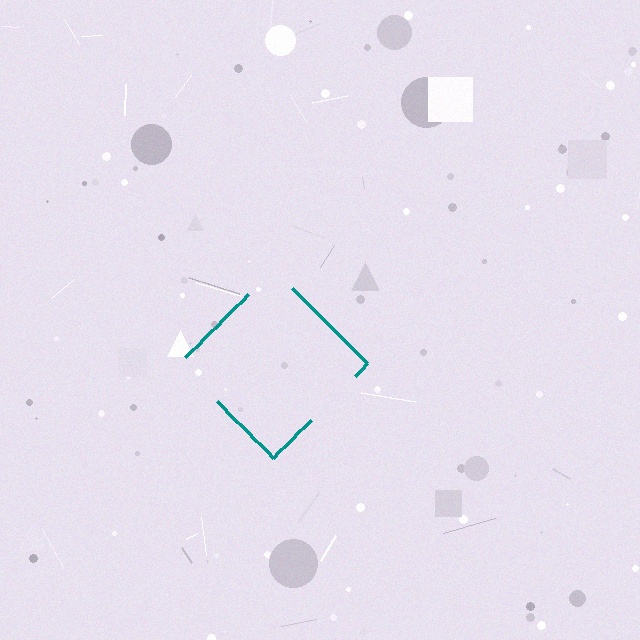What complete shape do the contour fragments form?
The contour fragments form a diamond.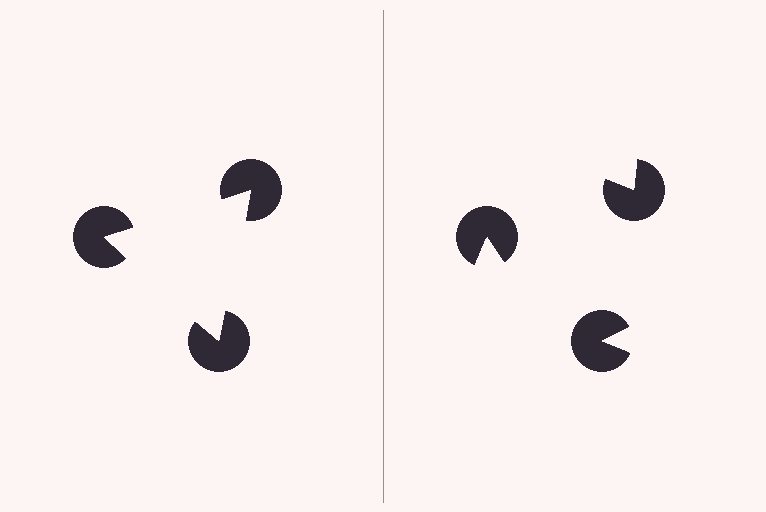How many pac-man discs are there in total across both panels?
6 — 3 on each side.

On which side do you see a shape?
An illusory triangle appears on the left side. On the right side the wedge cuts are rotated, so no coherent shape forms.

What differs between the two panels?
The pac-man discs are positioned identically on both sides; only the wedge orientations differ. On the left they align to a triangle; on the right they are misaligned.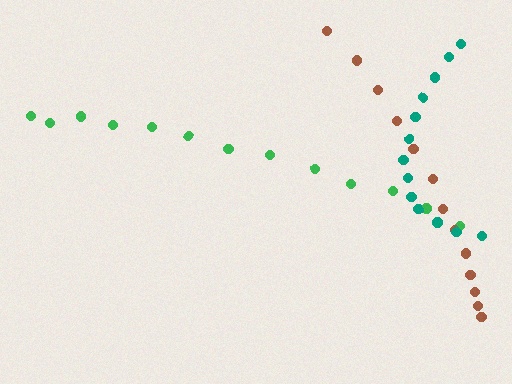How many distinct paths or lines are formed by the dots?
There are 3 distinct paths.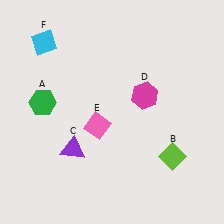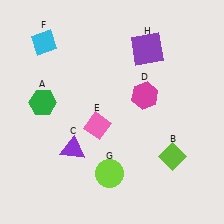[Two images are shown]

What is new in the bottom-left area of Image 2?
A lime circle (G) was added in the bottom-left area of Image 2.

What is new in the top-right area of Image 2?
A purple square (H) was added in the top-right area of Image 2.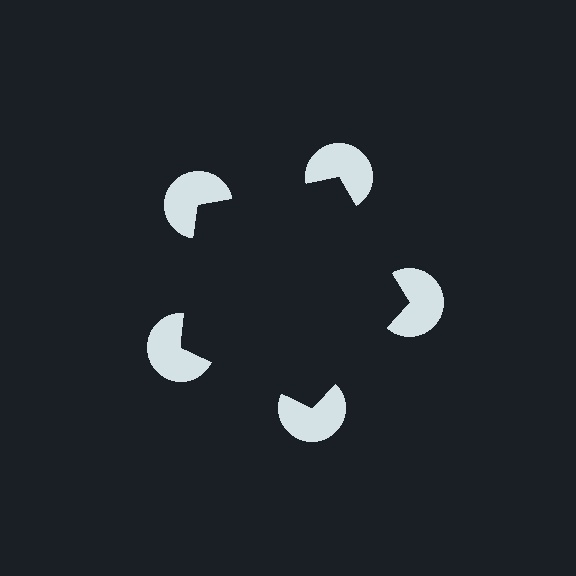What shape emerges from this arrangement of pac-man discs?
An illusory pentagon — its edges are inferred from the aligned wedge cuts in the pac-man discs, not physically drawn.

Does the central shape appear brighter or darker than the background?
It typically appears slightly darker than the background, even though no actual brightness change is drawn.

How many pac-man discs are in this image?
There are 5 — one at each vertex of the illusory pentagon.